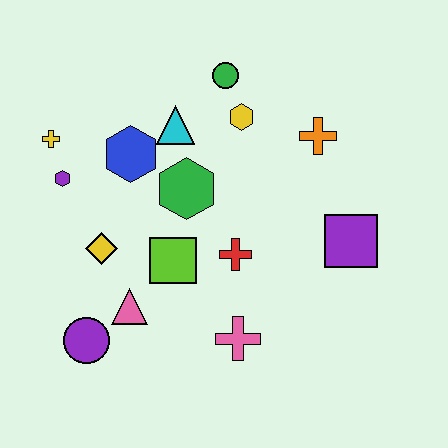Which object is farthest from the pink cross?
The yellow cross is farthest from the pink cross.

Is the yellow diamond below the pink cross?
No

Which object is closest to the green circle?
The yellow hexagon is closest to the green circle.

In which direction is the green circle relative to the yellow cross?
The green circle is to the right of the yellow cross.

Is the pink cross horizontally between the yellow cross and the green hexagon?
No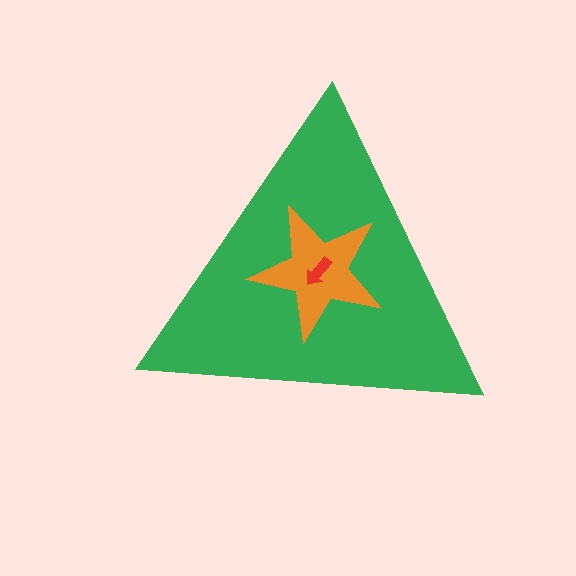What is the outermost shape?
The green triangle.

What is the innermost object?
The red arrow.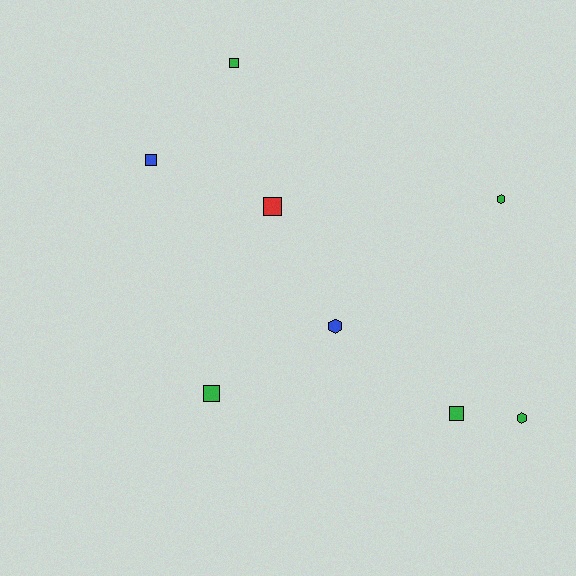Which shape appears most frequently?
Square, with 5 objects.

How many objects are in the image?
There are 8 objects.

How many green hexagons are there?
There are 2 green hexagons.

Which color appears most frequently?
Green, with 5 objects.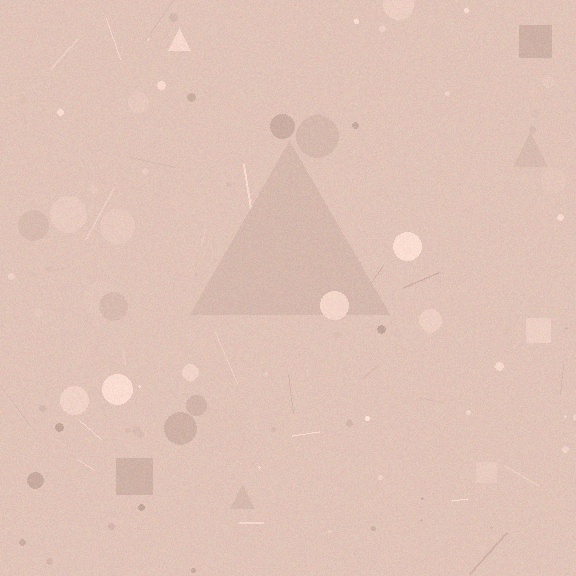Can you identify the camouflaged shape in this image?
The camouflaged shape is a triangle.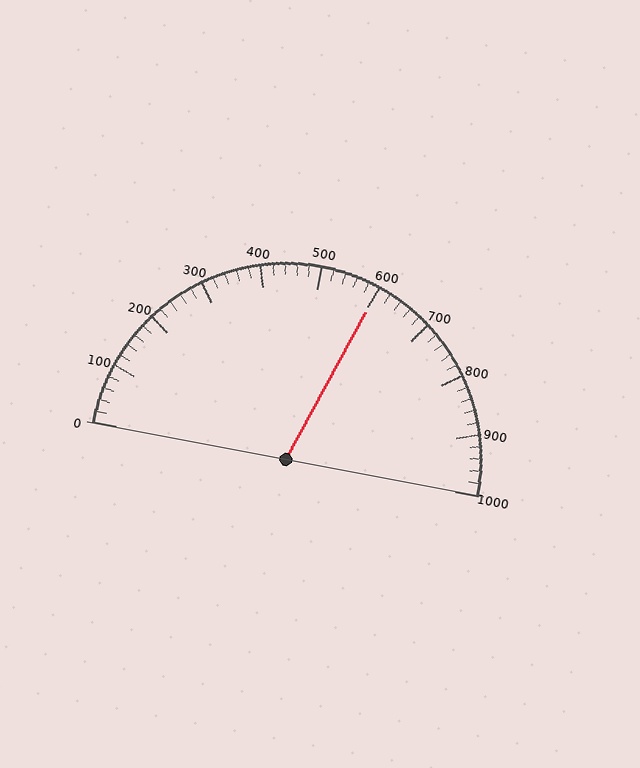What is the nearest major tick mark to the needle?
The nearest major tick mark is 600.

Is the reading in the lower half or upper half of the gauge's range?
The reading is in the upper half of the range (0 to 1000).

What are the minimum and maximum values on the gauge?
The gauge ranges from 0 to 1000.